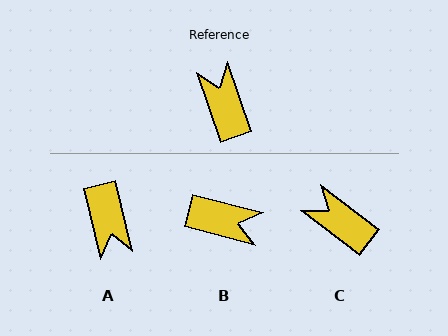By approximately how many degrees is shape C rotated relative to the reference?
Approximately 34 degrees counter-clockwise.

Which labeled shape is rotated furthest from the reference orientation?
A, about 176 degrees away.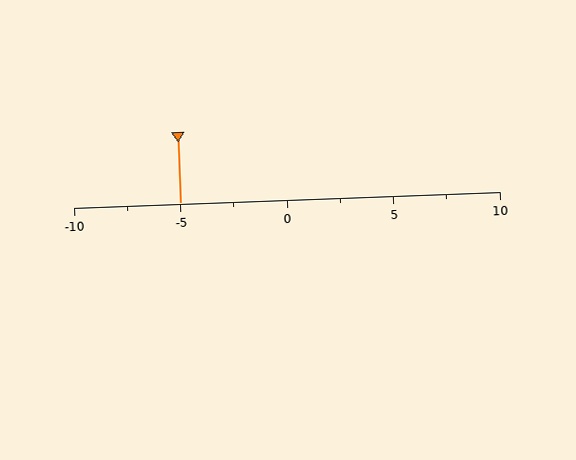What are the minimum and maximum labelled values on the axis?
The axis runs from -10 to 10.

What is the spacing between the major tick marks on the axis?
The major ticks are spaced 5 apart.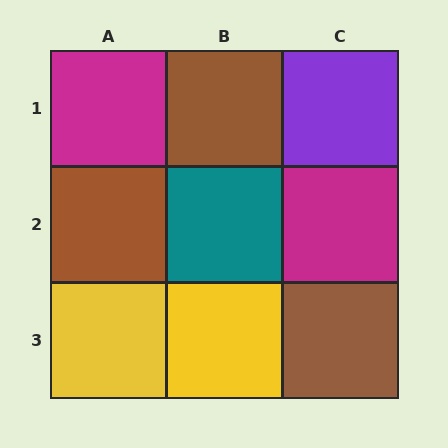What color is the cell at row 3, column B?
Yellow.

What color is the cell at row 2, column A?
Brown.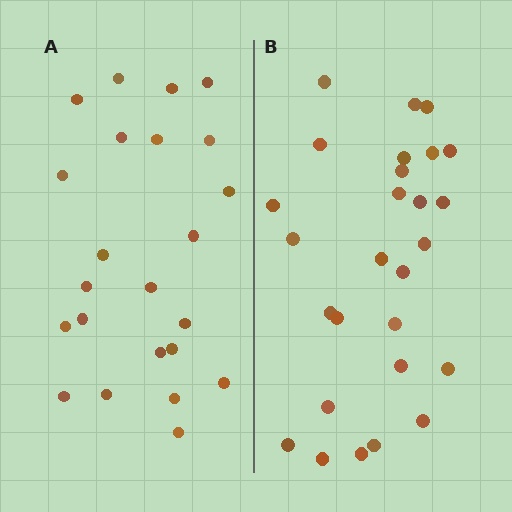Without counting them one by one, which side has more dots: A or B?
Region B (the right region) has more dots.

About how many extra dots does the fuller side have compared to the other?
Region B has about 4 more dots than region A.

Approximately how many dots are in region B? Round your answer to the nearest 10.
About 30 dots. (The exact count is 27, which rounds to 30.)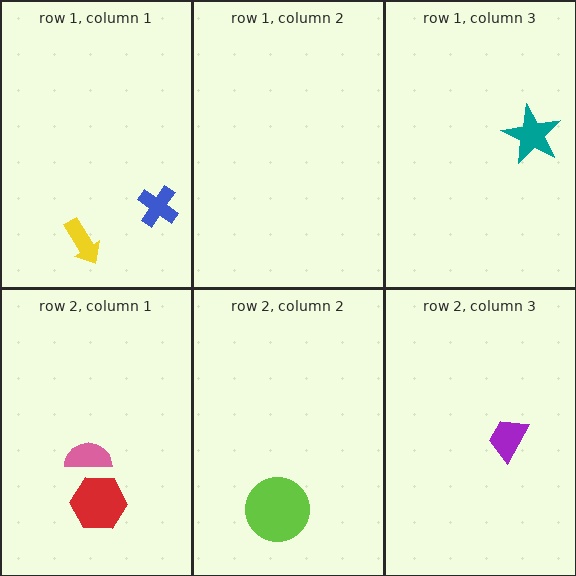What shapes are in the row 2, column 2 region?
The lime circle.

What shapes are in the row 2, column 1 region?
The pink semicircle, the red hexagon.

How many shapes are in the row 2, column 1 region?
2.